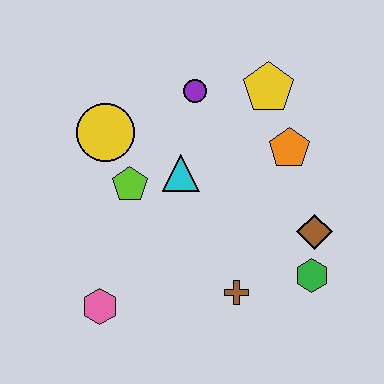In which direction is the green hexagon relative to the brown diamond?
The green hexagon is below the brown diamond.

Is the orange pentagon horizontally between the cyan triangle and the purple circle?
No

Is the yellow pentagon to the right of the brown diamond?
No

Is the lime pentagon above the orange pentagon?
No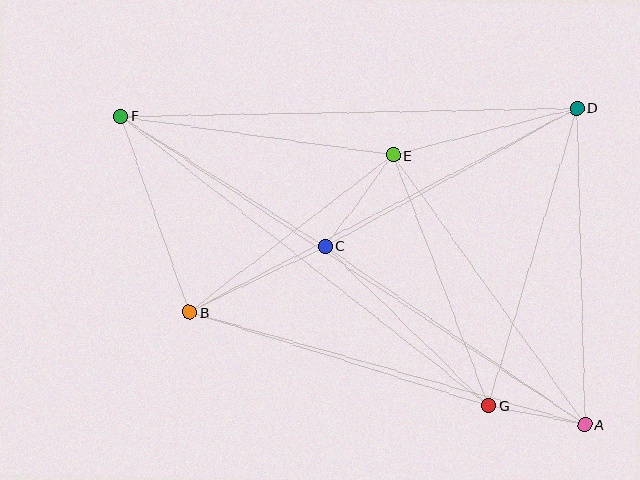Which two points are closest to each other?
Points A and G are closest to each other.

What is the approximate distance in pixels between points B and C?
The distance between B and C is approximately 151 pixels.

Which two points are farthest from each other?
Points A and F are farthest from each other.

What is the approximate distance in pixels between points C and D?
The distance between C and D is approximately 287 pixels.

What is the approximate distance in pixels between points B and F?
The distance between B and F is approximately 208 pixels.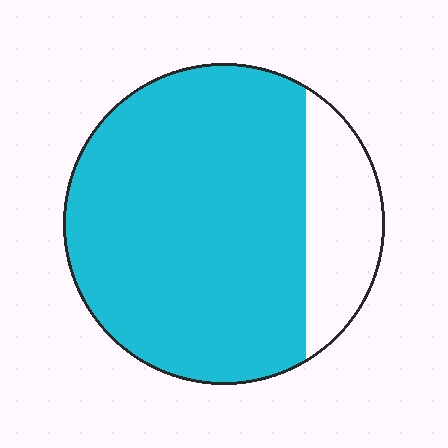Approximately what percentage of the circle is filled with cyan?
Approximately 80%.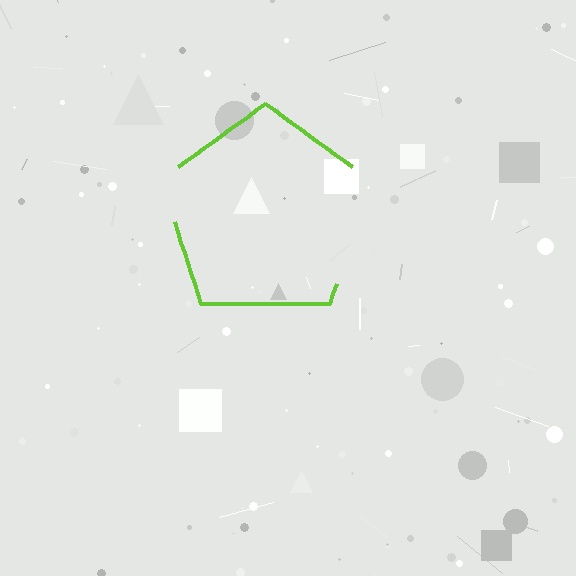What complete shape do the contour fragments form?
The contour fragments form a pentagon.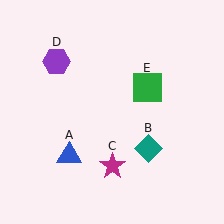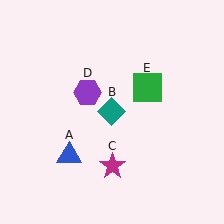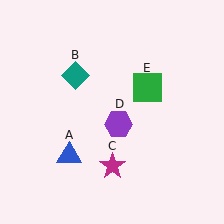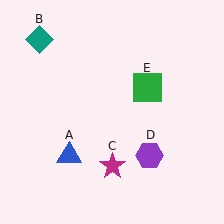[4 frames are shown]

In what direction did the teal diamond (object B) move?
The teal diamond (object B) moved up and to the left.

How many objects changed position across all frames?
2 objects changed position: teal diamond (object B), purple hexagon (object D).